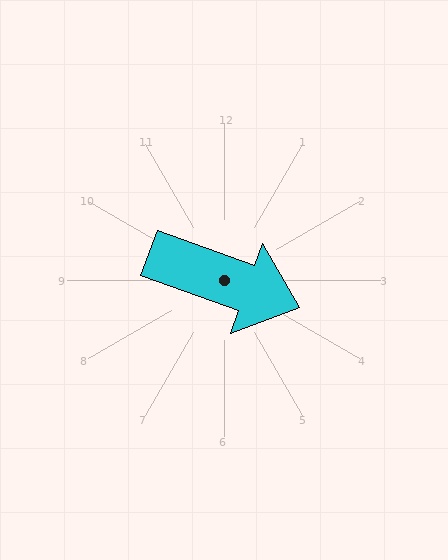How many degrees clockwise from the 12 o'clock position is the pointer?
Approximately 110 degrees.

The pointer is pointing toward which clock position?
Roughly 4 o'clock.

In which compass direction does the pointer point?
East.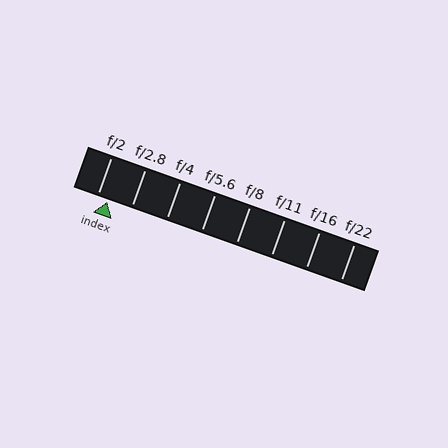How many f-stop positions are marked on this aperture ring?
There are 8 f-stop positions marked.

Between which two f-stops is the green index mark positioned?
The index mark is between f/2 and f/2.8.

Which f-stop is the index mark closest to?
The index mark is closest to f/2.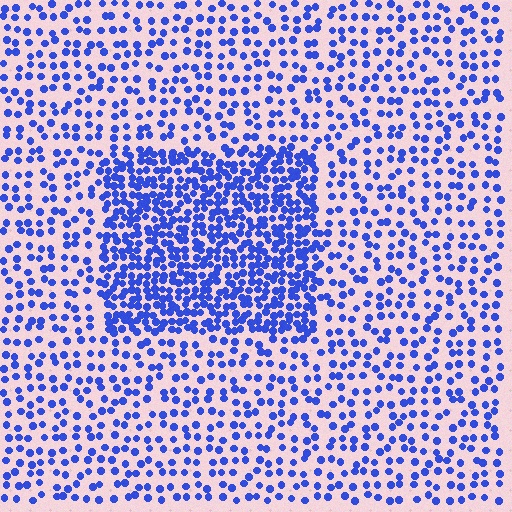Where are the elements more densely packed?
The elements are more densely packed inside the rectangle boundary.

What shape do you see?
I see a rectangle.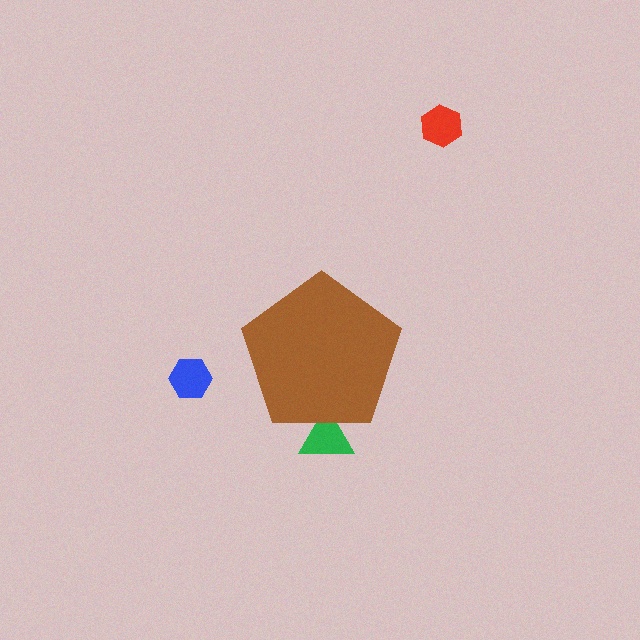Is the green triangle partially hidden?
Yes, the green triangle is partially hidden behind the brown pentagon.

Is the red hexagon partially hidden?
No, the red hexagon is fully visible.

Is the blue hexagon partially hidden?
No, the blue hexagon is fully visible.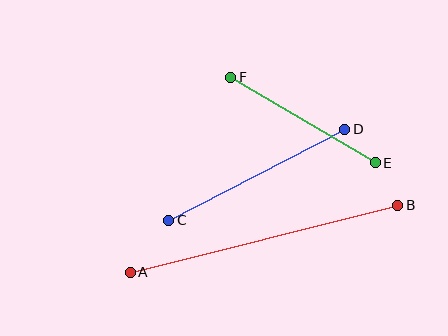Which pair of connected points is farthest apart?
Points A and B are farthest apart.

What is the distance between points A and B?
The distance is approximately 276 pixels.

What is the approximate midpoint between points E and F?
The midpoint is at approximately (303, 120) pixels.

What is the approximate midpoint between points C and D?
The midpoint is at approximately (257, 175) pixels.